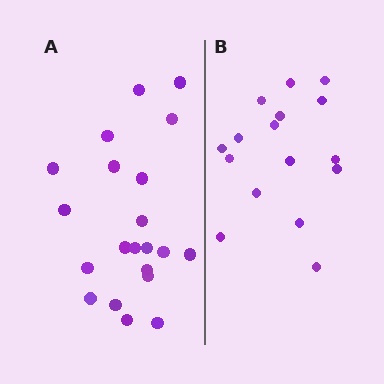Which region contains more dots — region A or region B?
Region A (the left region) has more dots.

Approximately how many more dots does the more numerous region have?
Region A has about 5 more dots than region B.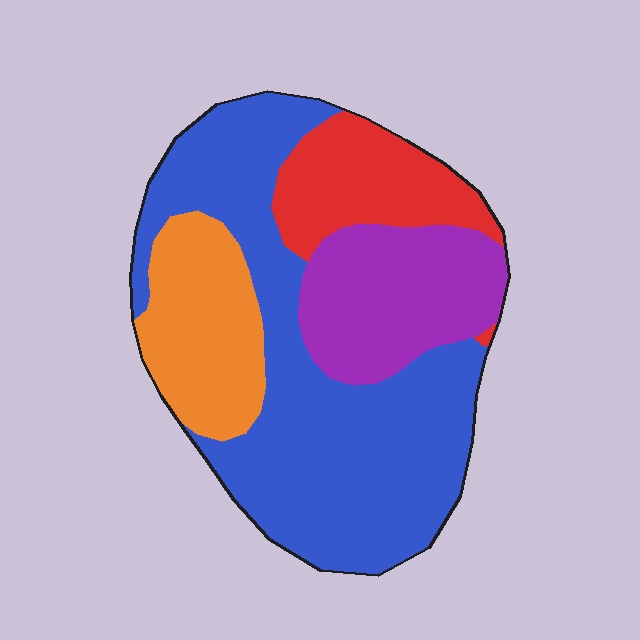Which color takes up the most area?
Blue, at roughly 50%.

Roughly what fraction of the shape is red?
Red takes up about one eighth (1/8) of the shape.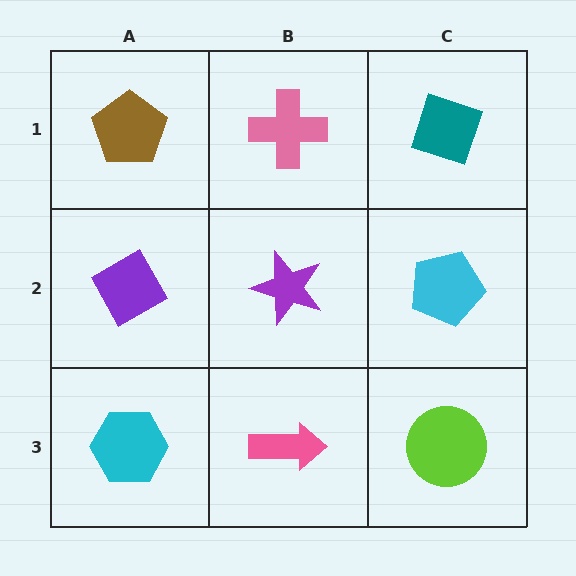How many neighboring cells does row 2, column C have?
3.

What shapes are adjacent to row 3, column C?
A cyan pentagon (row 2, column C), a pink arrow (row 3, column B).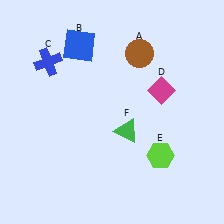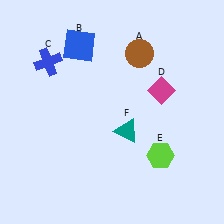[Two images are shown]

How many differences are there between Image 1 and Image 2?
There is 1 difference between the two images.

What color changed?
The triangle (F) changed from green in Image 1 to teal in Image 2.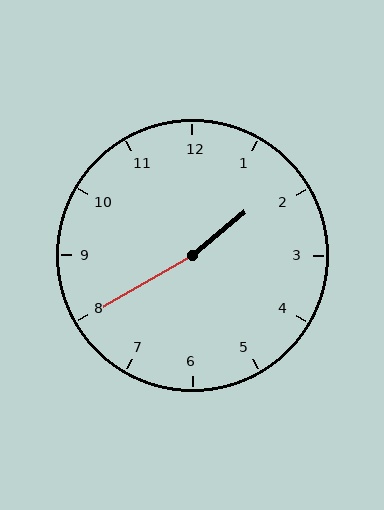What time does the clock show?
1:40.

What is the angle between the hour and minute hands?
Approximately 170 degrees.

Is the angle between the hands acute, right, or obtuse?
It is obtuse.